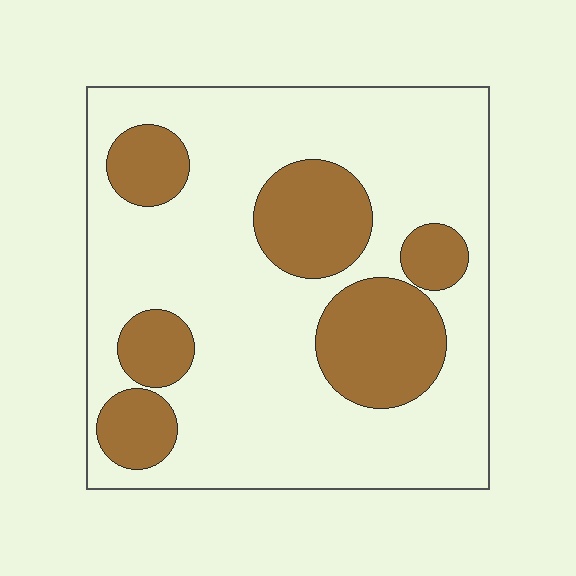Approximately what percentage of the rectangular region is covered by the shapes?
Approximately 25%.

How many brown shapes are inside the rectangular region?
6.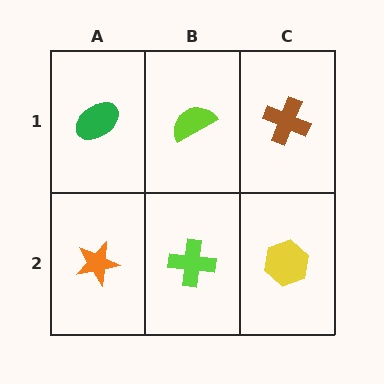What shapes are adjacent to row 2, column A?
A green ellipse (row 1, column A), a lime cross (row 2, column B).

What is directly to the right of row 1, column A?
A lime semicircle.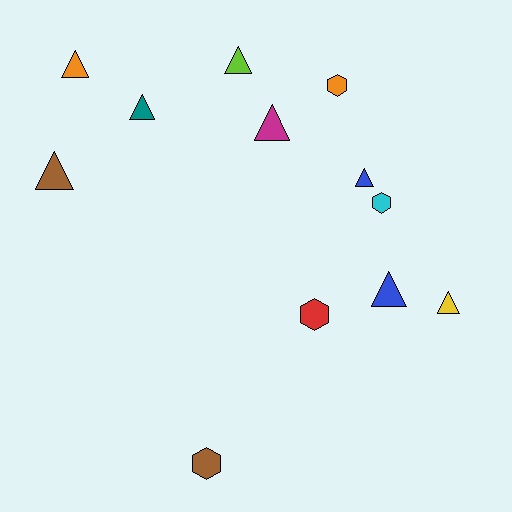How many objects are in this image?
There are 12 objects.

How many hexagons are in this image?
There are 4 hexagons.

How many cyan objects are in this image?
There is 1 cyan object.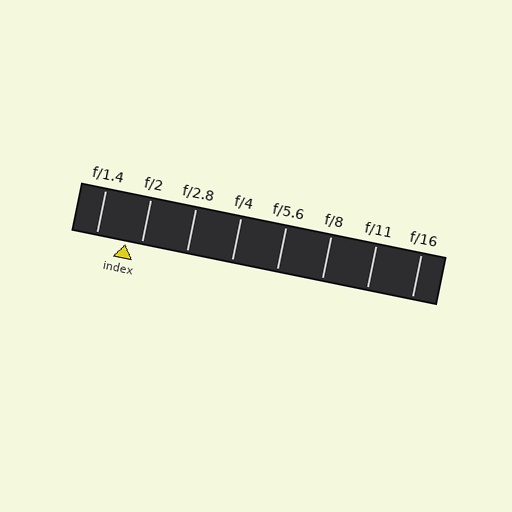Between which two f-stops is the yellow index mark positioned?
The index mark is between f/1.4 and f/2.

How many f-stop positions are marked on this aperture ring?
There are 8 f-stop positions marked.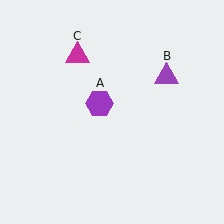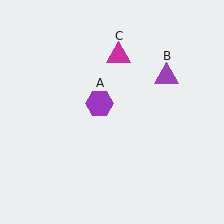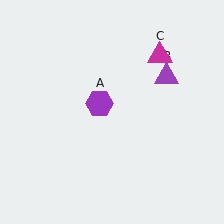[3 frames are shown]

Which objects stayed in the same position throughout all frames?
Purple hexagon (object A) and purple triangle (object B) remained stationary.